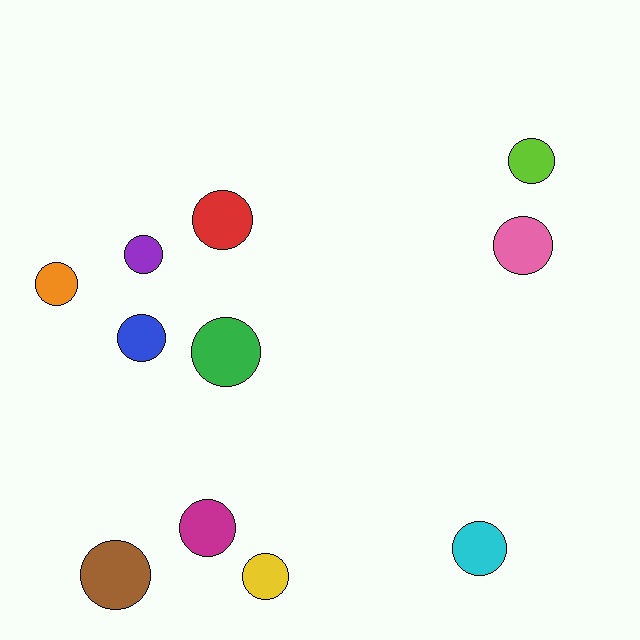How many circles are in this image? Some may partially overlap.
There are 11 circles.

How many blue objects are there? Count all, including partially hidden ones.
There is 1 blue object.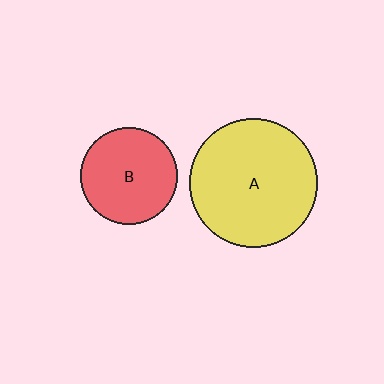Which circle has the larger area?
Circle A (yellow).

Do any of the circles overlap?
No, none of the circles overlap.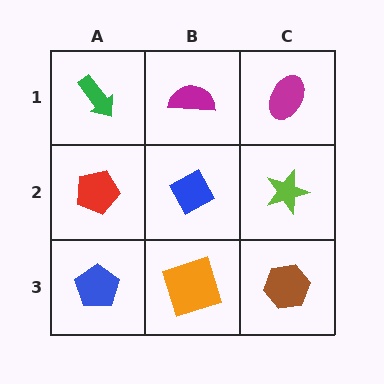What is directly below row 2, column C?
A brown hexagon.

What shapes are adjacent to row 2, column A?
A green arrow (row 1, column A), a blue pentagon (row 3, column A), a blue diamond (row 2, column B).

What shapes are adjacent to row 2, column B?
A magenta semicircle (row 1, column B), an orange square (row 3, column B), a red pentagon (row 2, column A), a lime star (row 2, column C).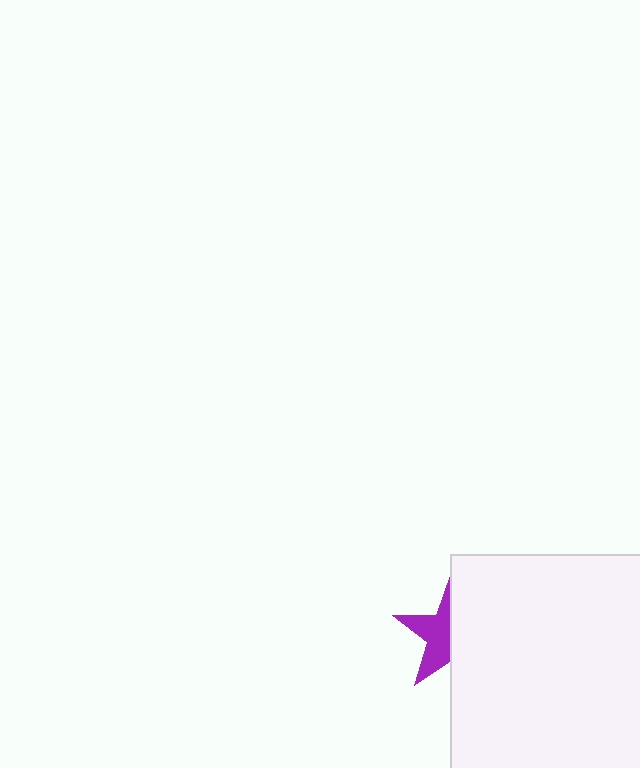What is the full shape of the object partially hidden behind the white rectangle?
The partially hidden object is a purple star.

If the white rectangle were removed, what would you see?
You would see the complete purple star.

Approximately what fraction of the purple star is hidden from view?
Roughly 54% of the purple star is hidden behind the white rectangle.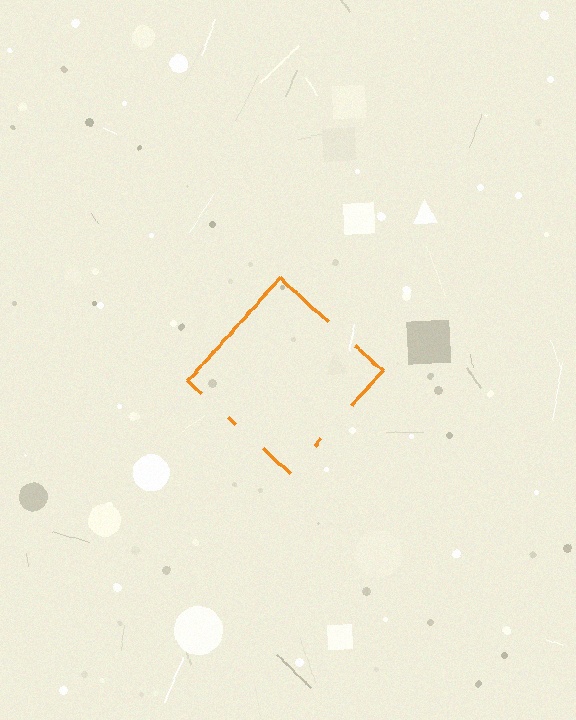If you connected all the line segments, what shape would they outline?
They would outline a diamond.